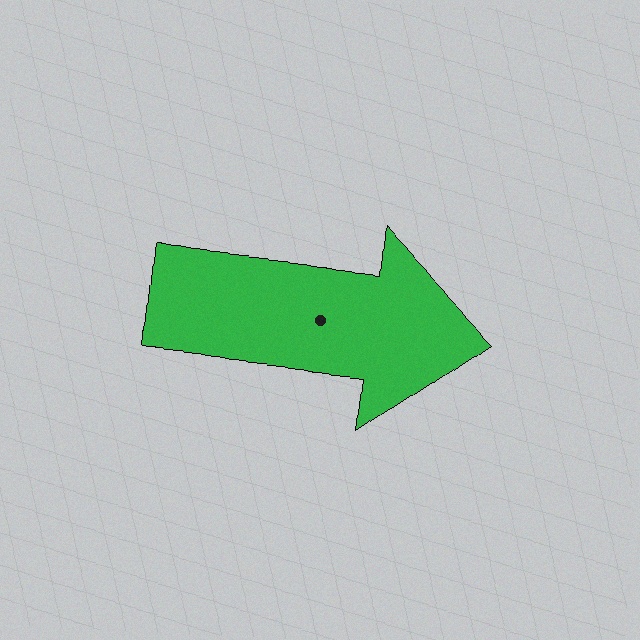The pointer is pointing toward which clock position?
Roughly 3 o'clock.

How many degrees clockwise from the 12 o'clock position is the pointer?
Approximately 96 degrees.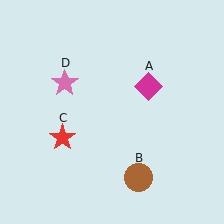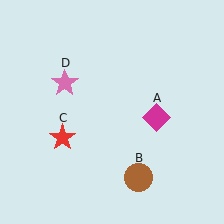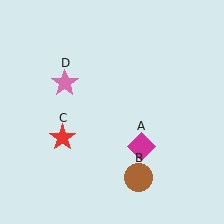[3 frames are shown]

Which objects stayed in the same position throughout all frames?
Brown circle (object B) and red star (object C) and pink star (object D) remained stationary.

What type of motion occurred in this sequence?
The magenta diamond (object A) rotated clockwise around the center of the scene.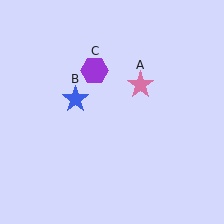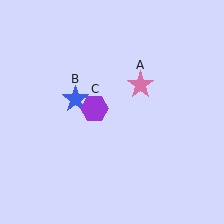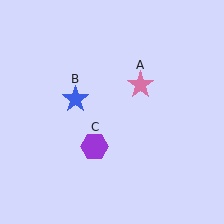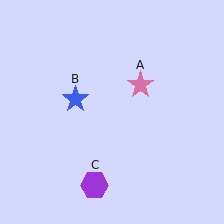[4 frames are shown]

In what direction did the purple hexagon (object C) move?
The purple hexagon (object C) moved down.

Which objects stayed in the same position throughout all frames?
Pink star (object A) and blue star (object B) remained stationary.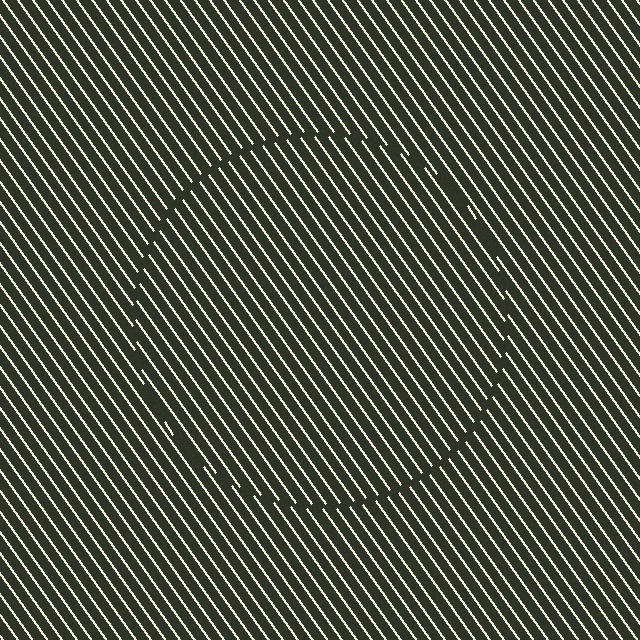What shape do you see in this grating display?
An illusory circle. The interior of the shape contains the same grating, shifted by half a period — the contour is defined by the phase discontinuity where line-ends from the inner and outer gratings abut.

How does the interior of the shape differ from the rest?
The interior of the shape contains the same grating, shifted by half a period — the contour is defined by the phase discontinuity where line-ends from the inner and outer gratings abut.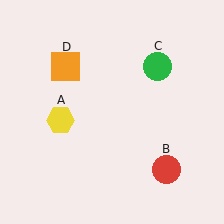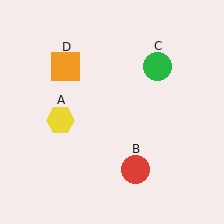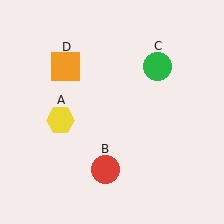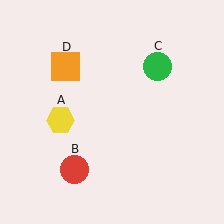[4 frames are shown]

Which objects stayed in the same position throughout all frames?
Yellow hexagon (object A) and green circle (object C) and orange square (object D) remained stationary.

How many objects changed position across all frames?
1 object changed position: red circle (object B).